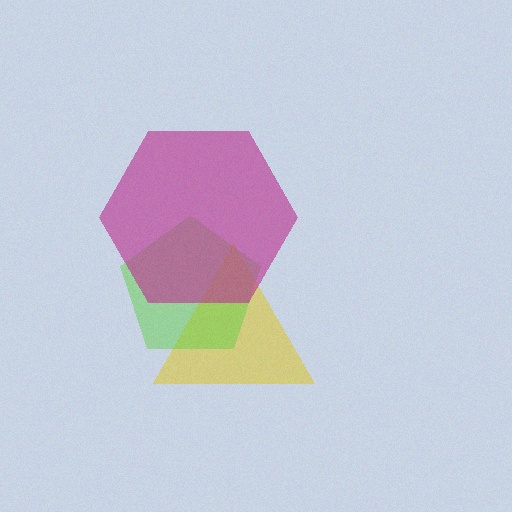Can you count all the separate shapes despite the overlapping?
Yes, there are 3 separate shapes.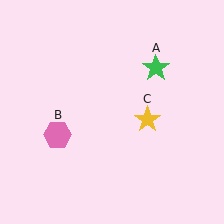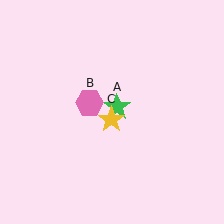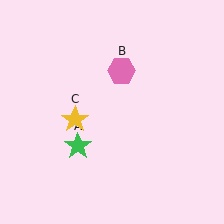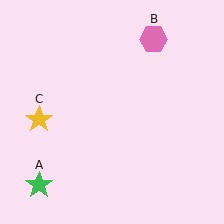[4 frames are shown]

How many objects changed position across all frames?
3 objects changed position: green star (object A), pink hexagon (object B), yellow star (object C).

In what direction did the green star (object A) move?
The green star (object A) moved down and to the left.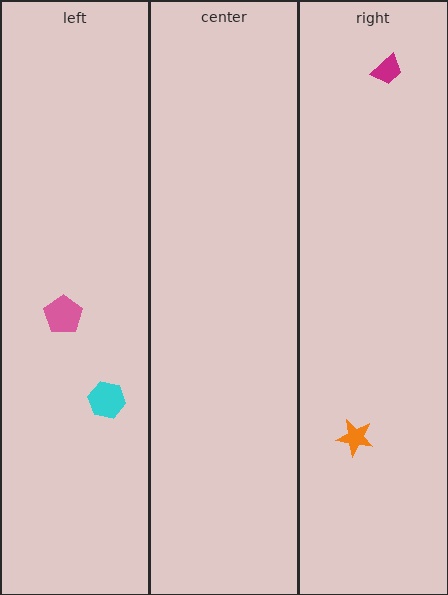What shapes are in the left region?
The cyan hexagon, the pink pentagon.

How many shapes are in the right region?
2.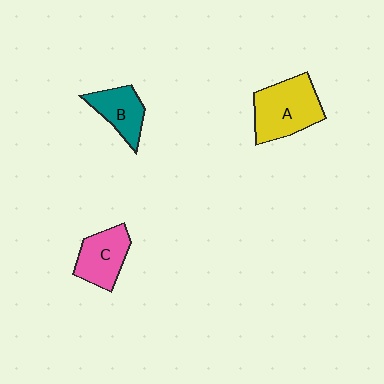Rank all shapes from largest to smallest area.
From largest to smallest: A (yellow), C (pink), B (teal).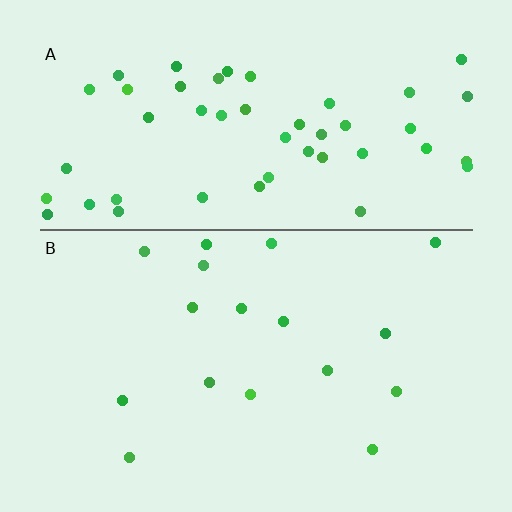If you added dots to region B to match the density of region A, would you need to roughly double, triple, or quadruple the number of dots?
Approximately triple.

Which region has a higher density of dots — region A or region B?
A (the top).